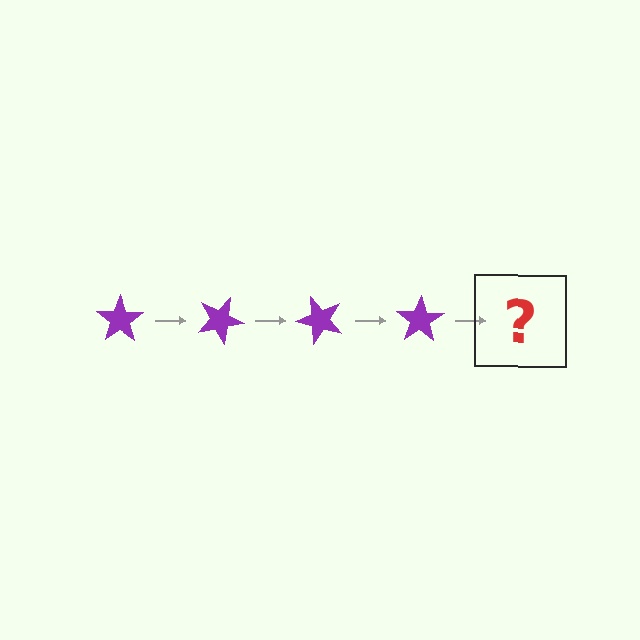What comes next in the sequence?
The next element should be a purple star rotated 100 degrees.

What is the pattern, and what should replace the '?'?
The pattern is that the star rotates 25 degrees each step. The '?' should be a purple star rotated 100 degrees.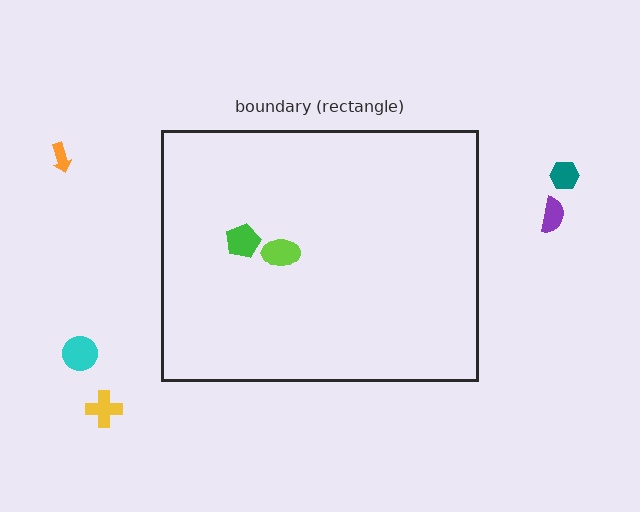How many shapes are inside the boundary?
2 inside, 5 outside.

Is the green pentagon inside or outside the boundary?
Inside.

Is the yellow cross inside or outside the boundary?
Outside.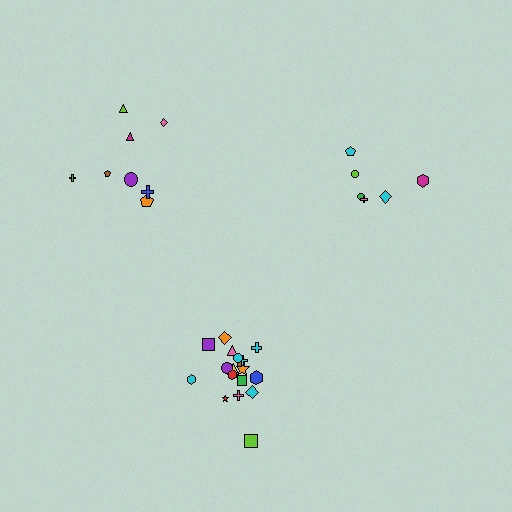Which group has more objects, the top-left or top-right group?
The top-left group.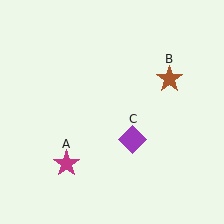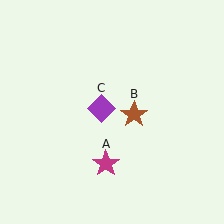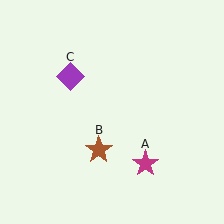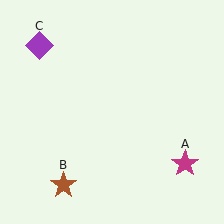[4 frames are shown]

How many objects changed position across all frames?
3 objects changed position: magenta star (object A), brown star (object B), purple diamond (object C).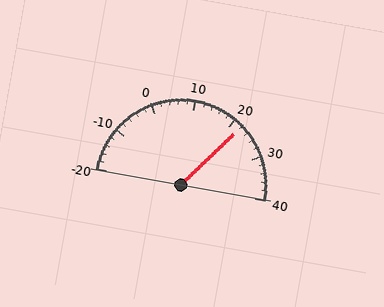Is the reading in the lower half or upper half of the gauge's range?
The reading is in the upper half of the range (-20 to 40).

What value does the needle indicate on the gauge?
The needle indicates approximately 22.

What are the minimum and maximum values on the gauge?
The gauge ranges from -20 to 40.